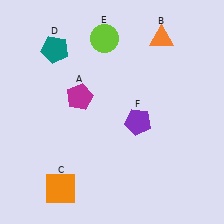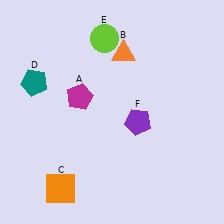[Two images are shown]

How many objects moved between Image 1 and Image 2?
2 objects moved between the two images.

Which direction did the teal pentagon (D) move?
The teal pentagon (D) moved down.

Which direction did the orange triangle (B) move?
The orange triangle (B) moved left.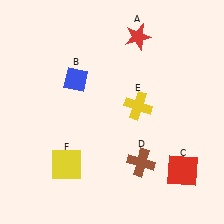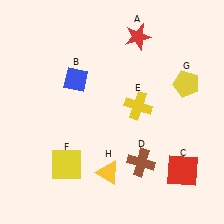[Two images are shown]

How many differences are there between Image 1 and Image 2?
There are 2 differences between the two images.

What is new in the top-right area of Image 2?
A yellow pentagon (G) was added in the top-right area of Image 2.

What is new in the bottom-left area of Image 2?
A yellow triangle (H) was added in the bottom-left area of Image 2.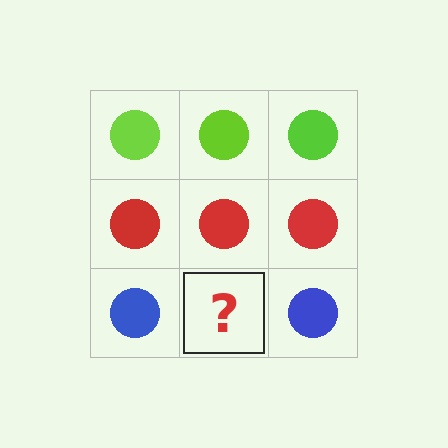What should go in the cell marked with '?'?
The missing cell should contain a blue circle.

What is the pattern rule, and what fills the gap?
The rule is that each row has a consistent color. The gap should be filled with a blue circle.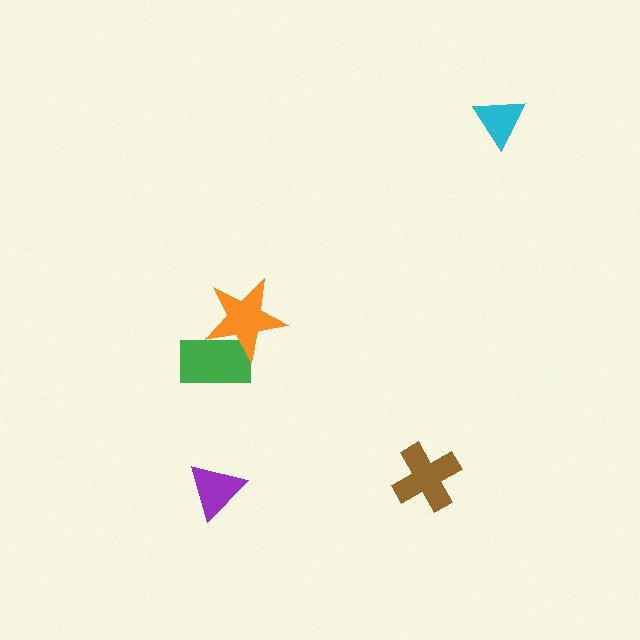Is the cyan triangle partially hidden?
No, no other shape covers it.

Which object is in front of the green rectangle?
The orange star is in front of the green rectangle.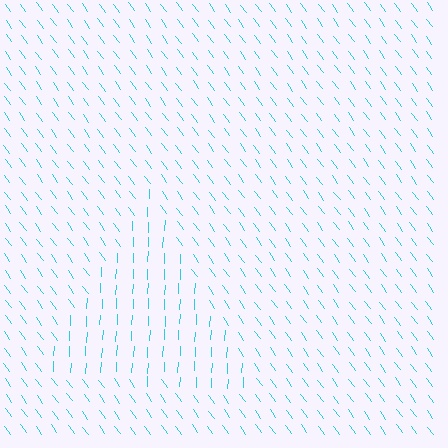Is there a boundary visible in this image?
Yes, there is a texture boundary formed by a change in line orientation.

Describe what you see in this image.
The image is filled with small cyan line segments. A triangle region in the image has lines oriented differently from the surrounding lines, creating a visible texture boundary.